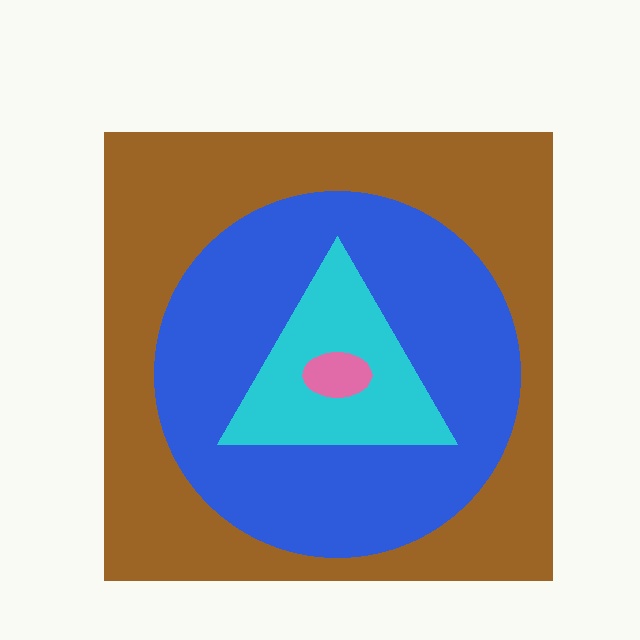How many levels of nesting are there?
4.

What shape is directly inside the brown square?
The blue circle.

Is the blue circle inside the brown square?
Yes.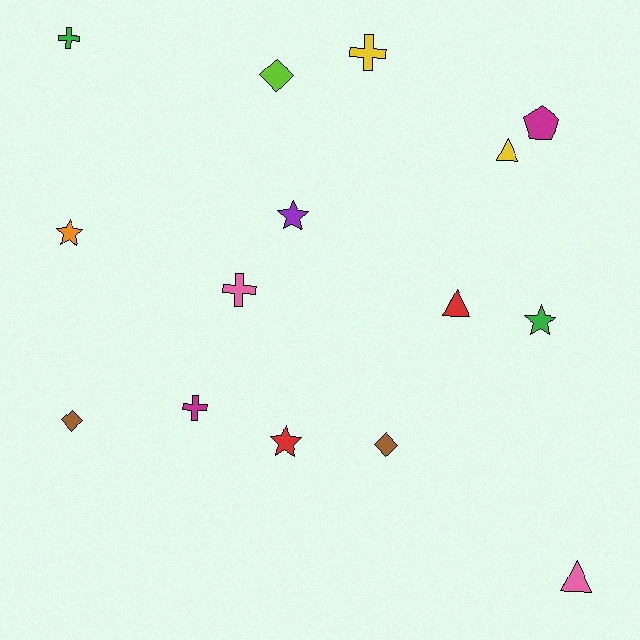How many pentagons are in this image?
There is 1 pentagon.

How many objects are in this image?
There are 15 objects.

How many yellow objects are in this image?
There are 2 yellow objects.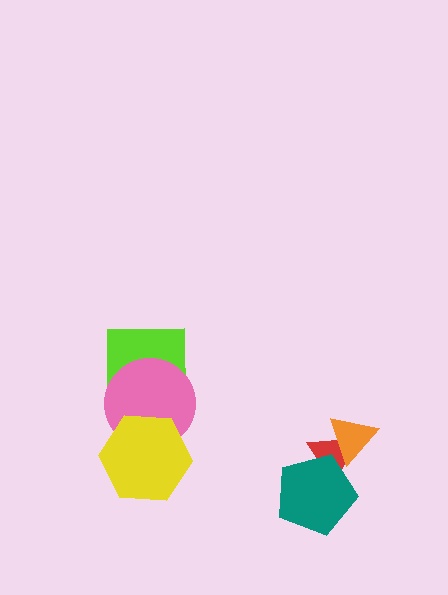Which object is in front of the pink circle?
The yellow hexagon is in front of the pink circle.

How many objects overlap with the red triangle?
2 objects overlap with the red triangle.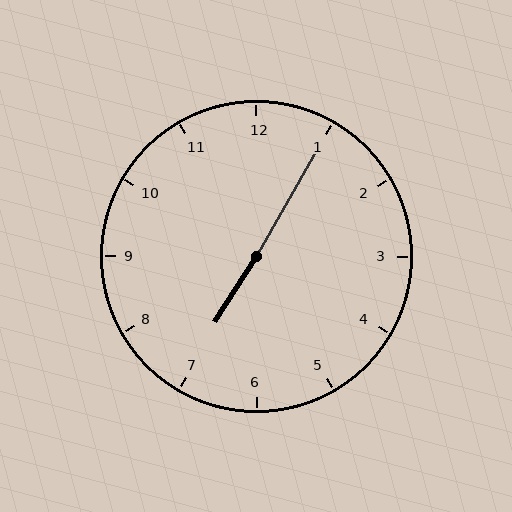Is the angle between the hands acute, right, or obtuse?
It is obtuse.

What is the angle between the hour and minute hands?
Approximately 178 degrees.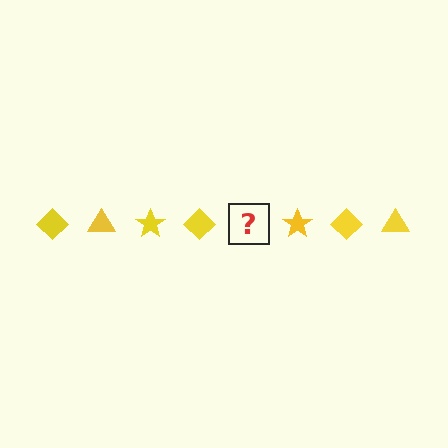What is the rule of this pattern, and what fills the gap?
The rule is that the pattern cycles through diamond, triangle, star shapes in yellow. The gap should be filled with a yellow triangle.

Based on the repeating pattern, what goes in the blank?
The blank should be a yellow triangle.